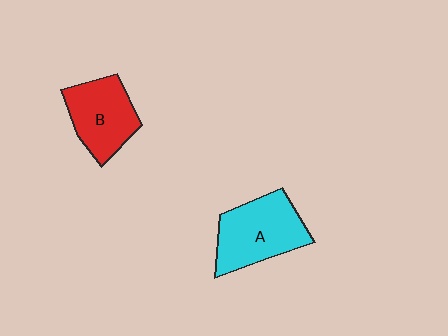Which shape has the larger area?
Shape A (cyan).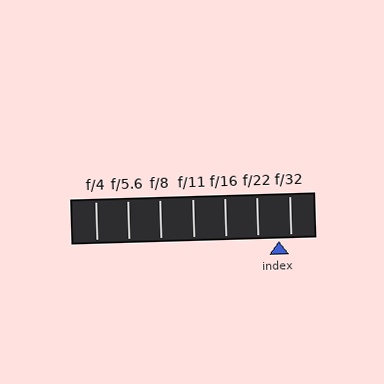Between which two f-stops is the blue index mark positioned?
The index mark is between f/22 and f/32.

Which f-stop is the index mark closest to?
The index mark is closest to f/32.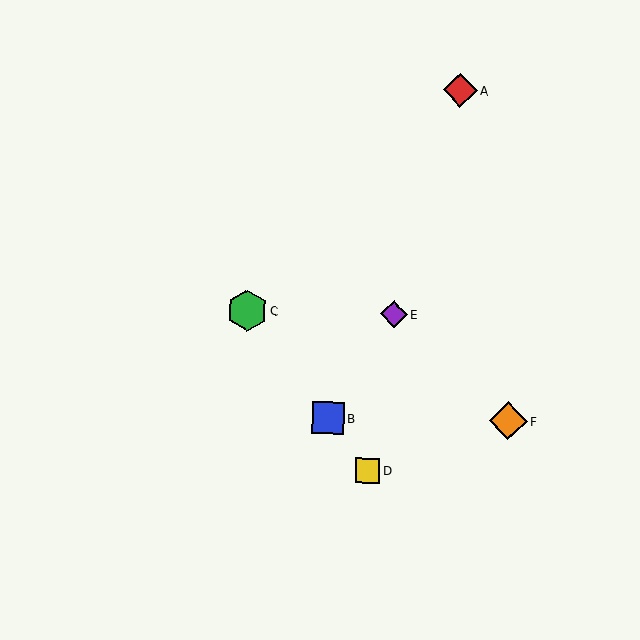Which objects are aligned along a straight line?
Objects B, C, D are aligned along a straight line.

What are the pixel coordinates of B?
Object B is at (328, 418).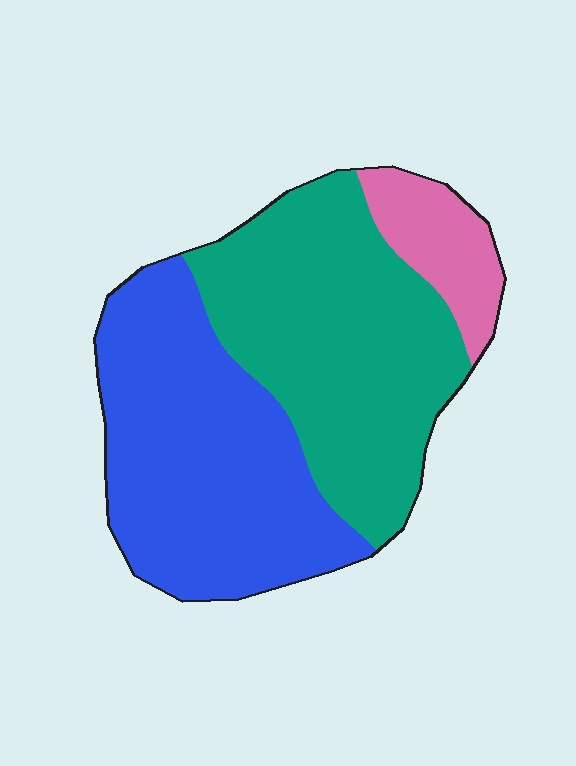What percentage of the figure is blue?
Blue covers roughly 45% of the figure.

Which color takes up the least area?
Pink, at roughly 10%.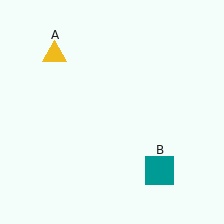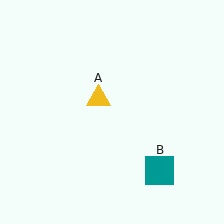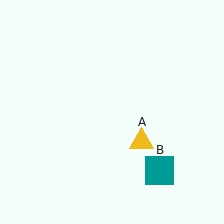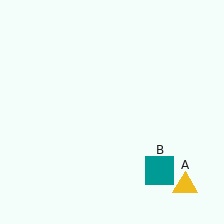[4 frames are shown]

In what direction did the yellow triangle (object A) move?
The yellow triangle (object A) moved down and to the right.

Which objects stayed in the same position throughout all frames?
Teal square (object B) remained stationary.